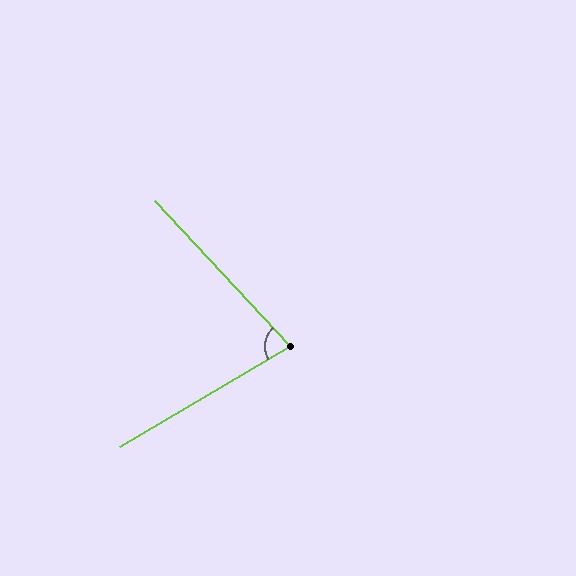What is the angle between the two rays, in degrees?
Approximately 78 degrees.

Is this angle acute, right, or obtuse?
It is acute.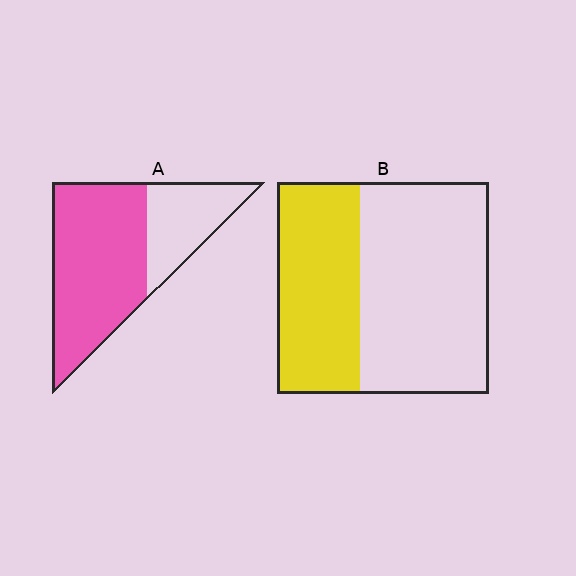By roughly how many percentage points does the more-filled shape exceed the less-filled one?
By roughly 30 percentage points (A over B).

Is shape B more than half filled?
No.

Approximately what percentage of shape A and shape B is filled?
A is approximately 70% and B is approximately 40%.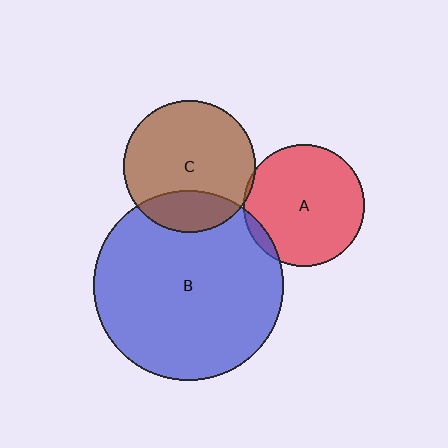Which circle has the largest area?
Circle B (blue).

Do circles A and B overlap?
Yes.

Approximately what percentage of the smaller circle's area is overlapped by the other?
Approximately 5%.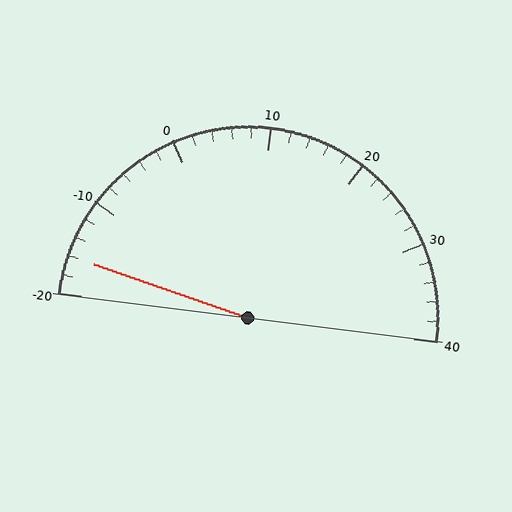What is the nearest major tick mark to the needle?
The nearest major tick mark is -20.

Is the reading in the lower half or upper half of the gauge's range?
The reading is in the lower half of the range (-20 to 40).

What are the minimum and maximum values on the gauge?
The gauge ranges from -20 to 40.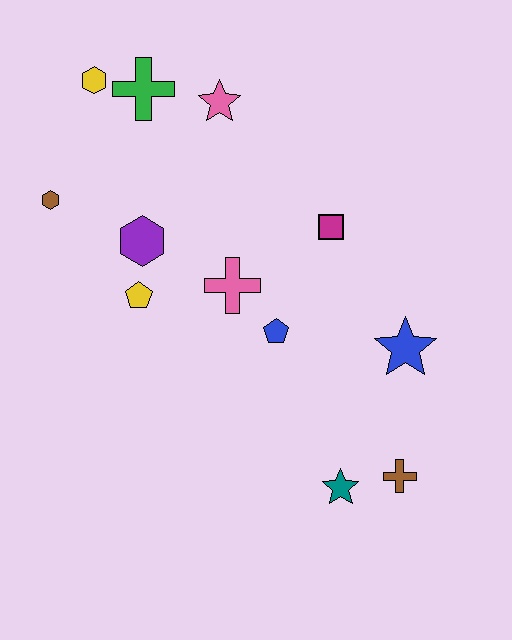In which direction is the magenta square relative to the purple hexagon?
The magenta square is to the right of the purple hexagon.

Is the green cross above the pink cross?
Yes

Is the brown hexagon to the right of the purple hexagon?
No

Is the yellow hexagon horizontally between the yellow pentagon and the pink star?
No